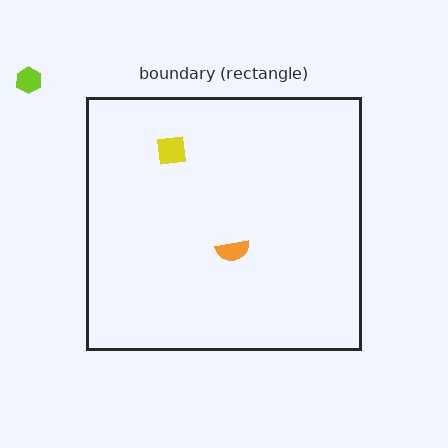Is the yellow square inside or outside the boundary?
Inside.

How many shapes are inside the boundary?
2 inside, 1 outside.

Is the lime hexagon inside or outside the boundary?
Outside.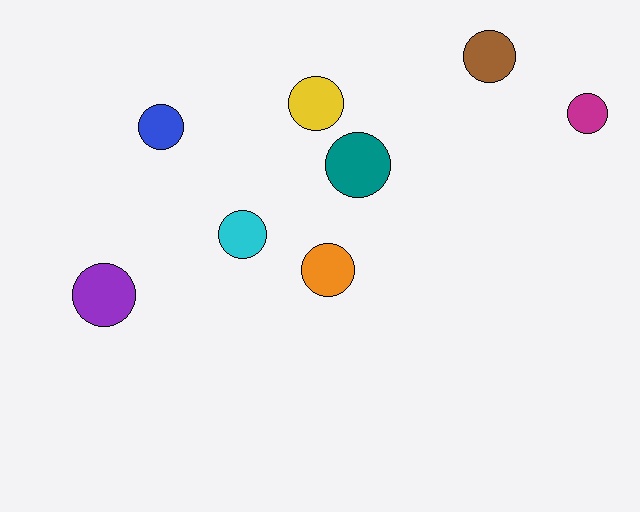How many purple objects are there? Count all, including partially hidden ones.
There is 1 purple object.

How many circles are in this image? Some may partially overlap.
There are 8 circles.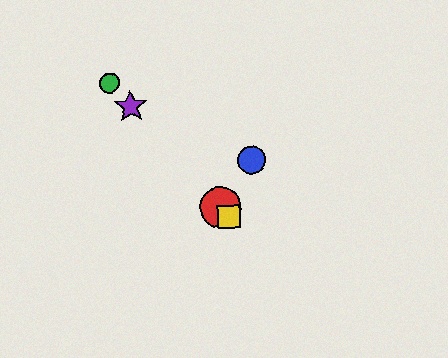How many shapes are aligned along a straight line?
4 shapes (the red circle, the green circle, the yellow square, the purple star) are aligned along a straight line.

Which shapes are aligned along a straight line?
The red circle, the green circle, the yellow square, the purple star are aligned along a straight line.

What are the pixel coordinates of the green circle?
The green circle is at (110, 83).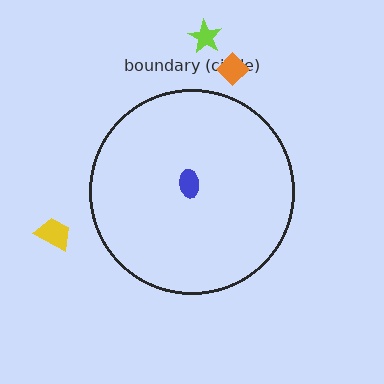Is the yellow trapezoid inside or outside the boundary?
Outside.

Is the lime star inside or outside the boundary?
Outside.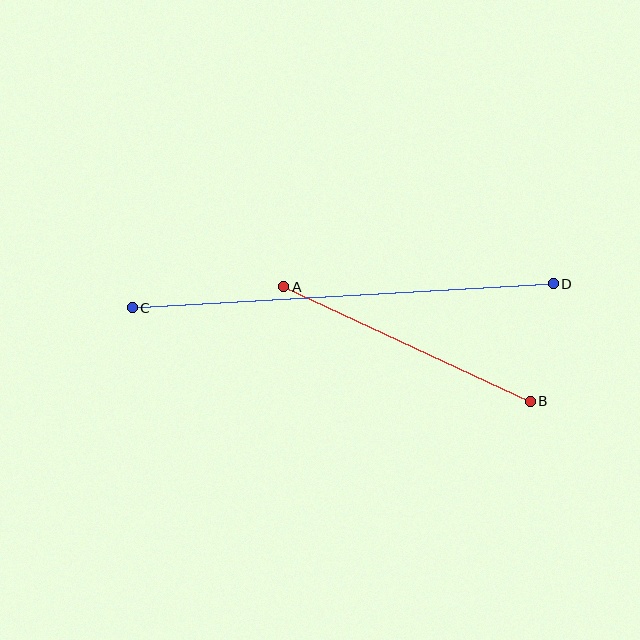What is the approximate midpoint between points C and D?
The midpoint is at approximately (343, 296) pixels.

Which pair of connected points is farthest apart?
Points C and D are farthest apart.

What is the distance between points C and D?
The distance is approximately 422 pixels.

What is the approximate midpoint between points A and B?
The midpoint is at approximately (407, 344) pixels.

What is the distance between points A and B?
The distance is approximately 272 pixels.